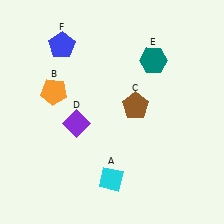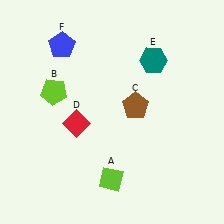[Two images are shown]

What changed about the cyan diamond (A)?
In Image 1, A is cyan. In Image 2, it changed to lime.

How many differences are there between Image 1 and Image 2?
There are 3 differences between the two images.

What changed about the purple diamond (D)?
In Image 1, D is purple. In Image 2, it changed to red.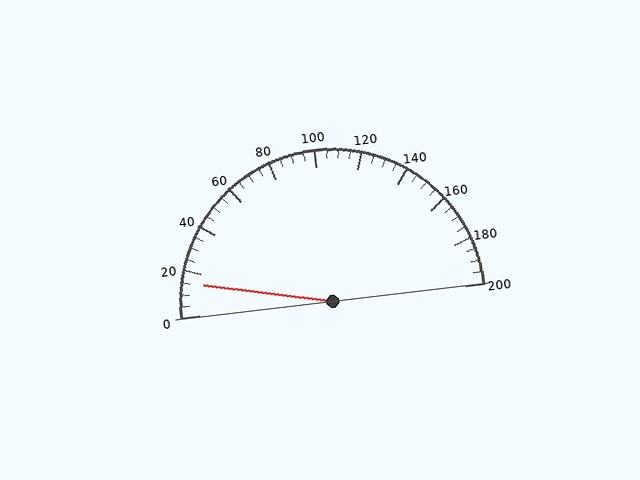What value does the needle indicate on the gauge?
The needle indicates approximately 15.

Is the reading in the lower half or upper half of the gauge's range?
The reading is in the lower half of the range (0 to 200).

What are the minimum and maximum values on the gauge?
The gauge ranges from 0 to 200.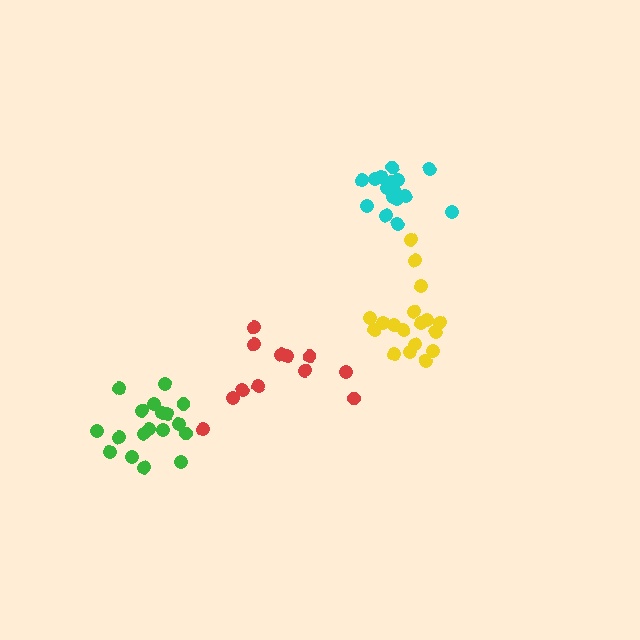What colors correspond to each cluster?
The clusters are colored: cyan, red, yellow, green.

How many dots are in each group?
Group 1: 16 dots, Group 2: 12 dots, Group 3: 18 dots, Group 4: 18 dots (64 total).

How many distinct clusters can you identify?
There are 4 distinct clusters.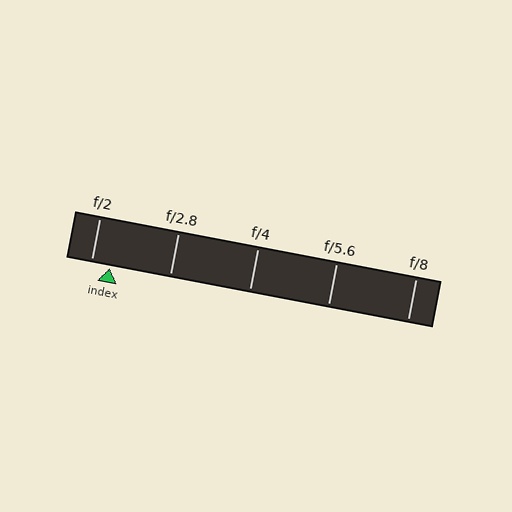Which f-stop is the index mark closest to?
The index mark is closest to f/2.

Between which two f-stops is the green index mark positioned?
The index mark is between f/2 and f/2.8.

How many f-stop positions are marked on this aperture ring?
There are 5 f-stop positions marked.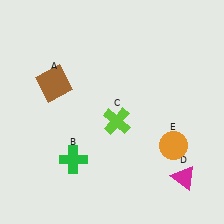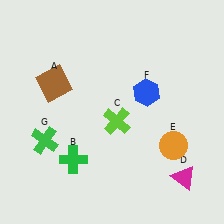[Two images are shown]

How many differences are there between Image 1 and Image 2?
There are 2 differences between the two images.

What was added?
A blue hexagon (F), a green cross (G) were added in Image 2.